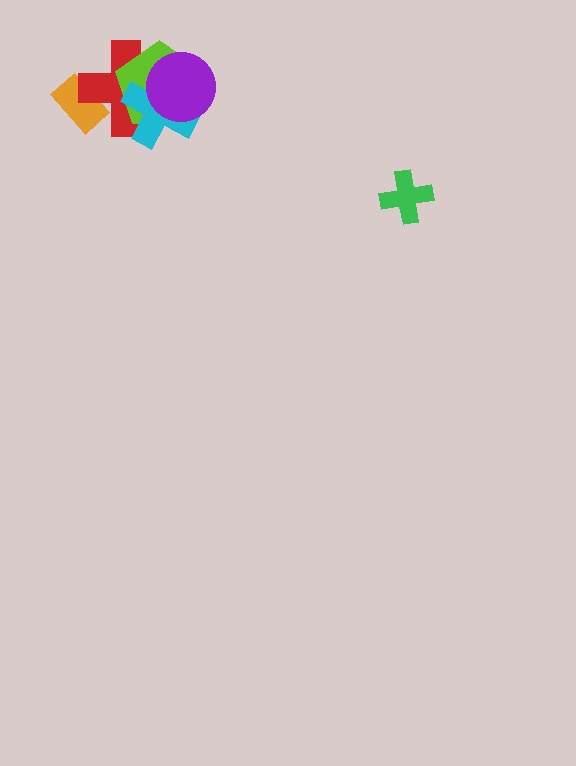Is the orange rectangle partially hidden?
Yes, it is partially covered by another shape.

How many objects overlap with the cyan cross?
3 objects overlap with the cyan cross.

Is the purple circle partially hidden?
No, no other shape covers it.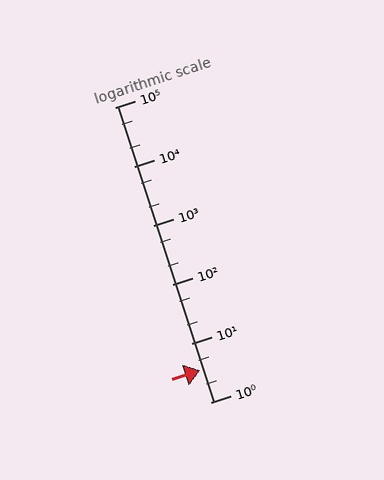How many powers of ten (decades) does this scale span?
The scale spans 5 decades, from 1 to 100000.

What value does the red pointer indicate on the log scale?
The pointer indicates approximately 3.5.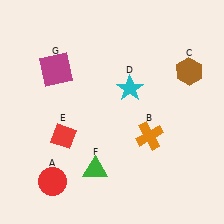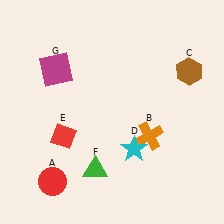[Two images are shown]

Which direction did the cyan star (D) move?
The cyan star (D) moved down.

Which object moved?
The cyan star (D) moved down.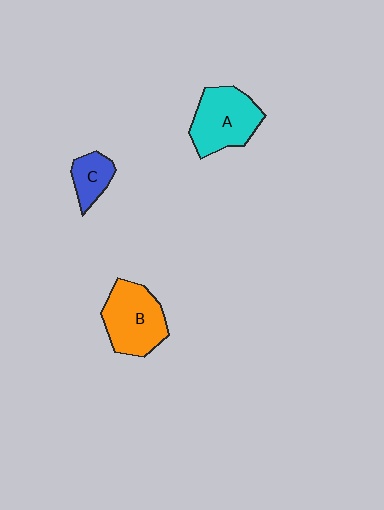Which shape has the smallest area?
Shape C (blue).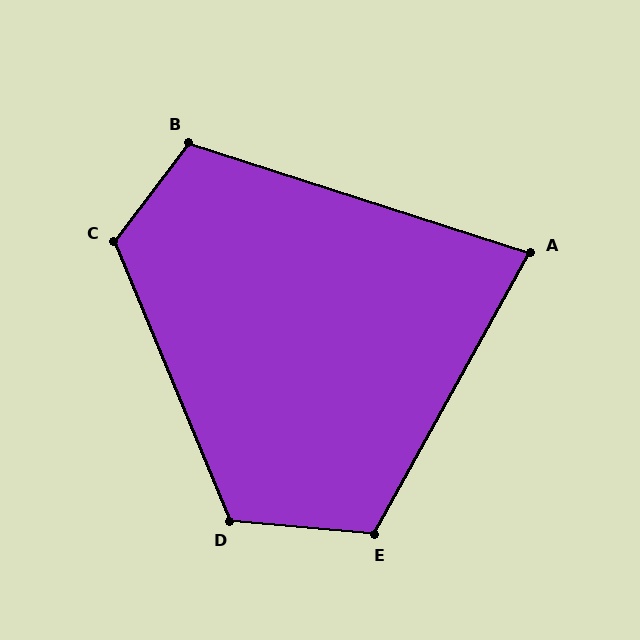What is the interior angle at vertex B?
Approximately 109 degrees (obtuse).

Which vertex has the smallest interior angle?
A, at approximately 79 degrees.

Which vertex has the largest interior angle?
C, at approximately 120 degrees.